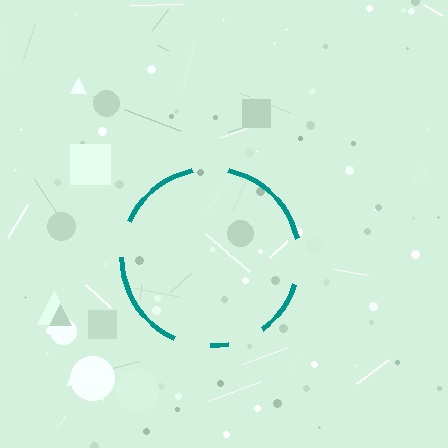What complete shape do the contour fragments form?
The contour fragments form a circle.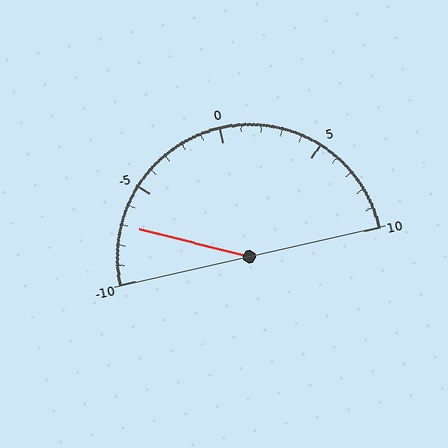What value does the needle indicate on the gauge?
The needle indicates approximately -7.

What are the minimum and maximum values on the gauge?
The gauge ranges from -10 to 10.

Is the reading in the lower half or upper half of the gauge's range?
The reading is in the lower half of the range (-10 to 10).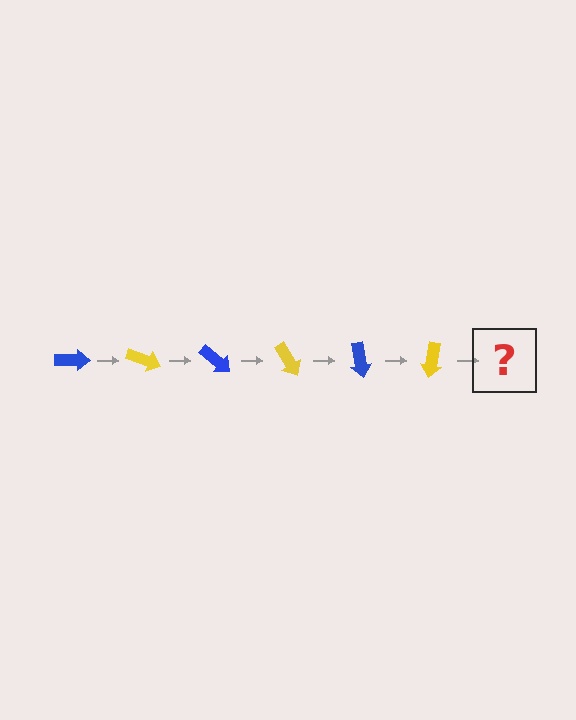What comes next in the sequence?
The next element should be a blue arrow, rotated 120 degrees from the start.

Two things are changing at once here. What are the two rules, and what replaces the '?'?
The two rules are that it rotates 20 degrees each step and the color cycles through blue and yellow. The '?' should be a blue arrow, rotated 120 degrees from the start.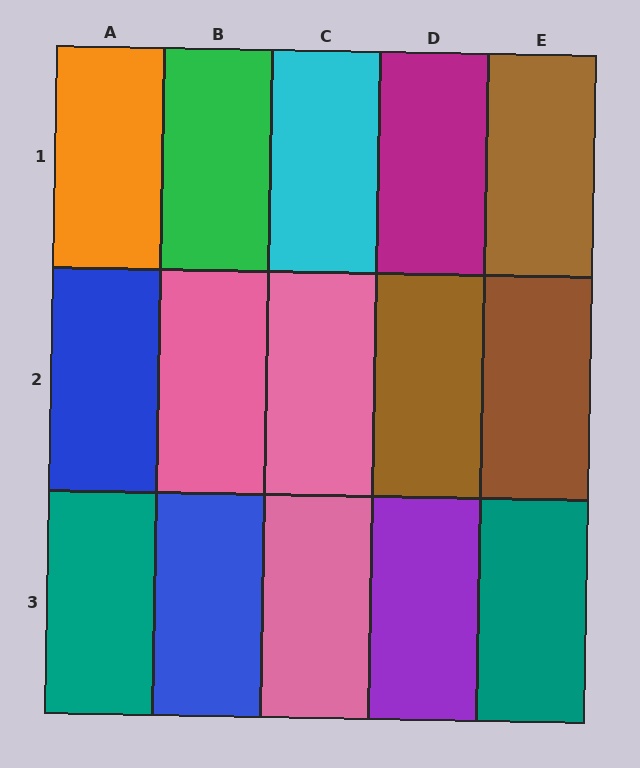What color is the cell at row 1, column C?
Cyan.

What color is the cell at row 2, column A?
Blue.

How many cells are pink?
3 cells are pink.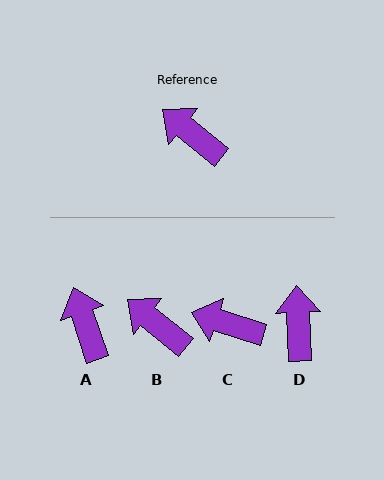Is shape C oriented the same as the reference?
No, it is off by about 21 degrees.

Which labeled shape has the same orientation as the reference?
B.